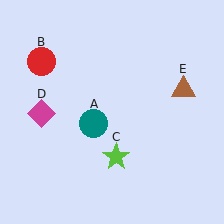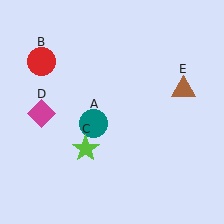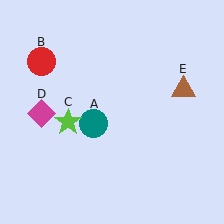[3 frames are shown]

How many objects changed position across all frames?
1 object changed position: lime star (object C).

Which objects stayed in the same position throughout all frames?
Teal circle (object A) and red circle (object B) and magenta diamond (object D) and brown triangle (object E) remained stationary.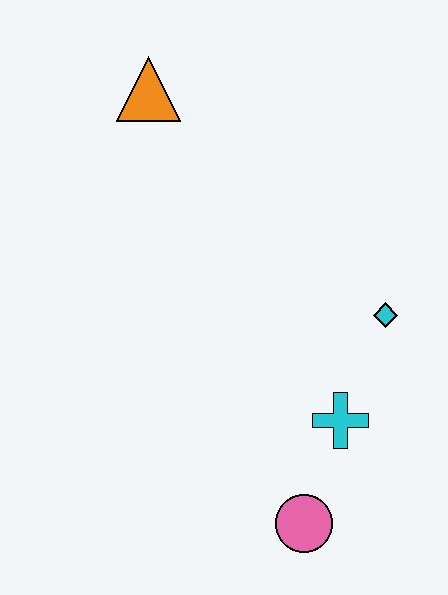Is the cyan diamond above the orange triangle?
No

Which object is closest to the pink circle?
The cyan cross is closest to the pink circle.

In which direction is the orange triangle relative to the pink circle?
The orange triangle is above the pink circle.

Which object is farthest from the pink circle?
The orange triangle is farthest from the pink circle.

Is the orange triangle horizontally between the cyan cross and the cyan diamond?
No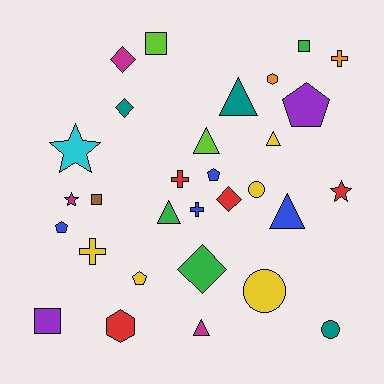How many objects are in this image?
There are 30 objects.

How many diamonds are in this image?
There are 4 diamonds.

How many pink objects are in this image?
There are no pink objects.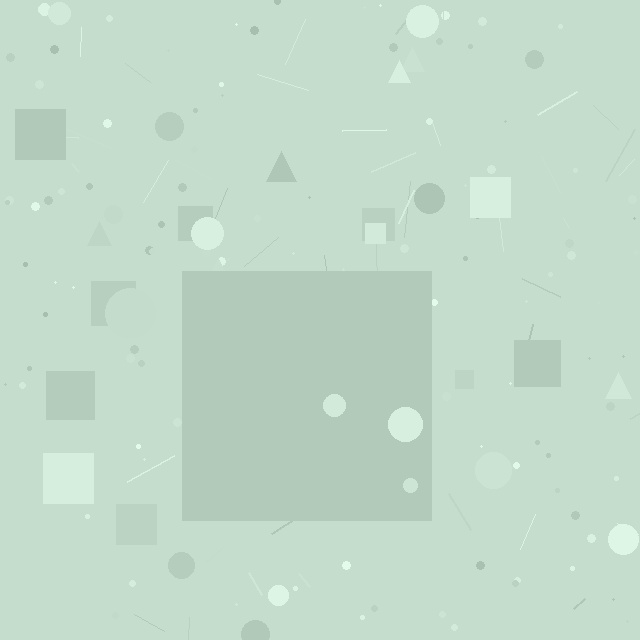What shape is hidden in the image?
A square is hidden in the image.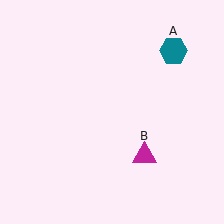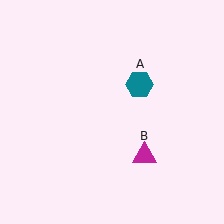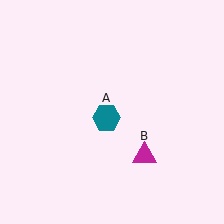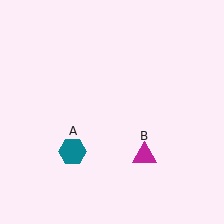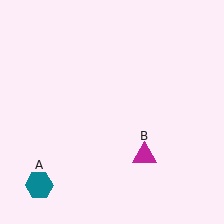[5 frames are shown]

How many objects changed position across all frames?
1 object changed position: teal hexagon (object A).